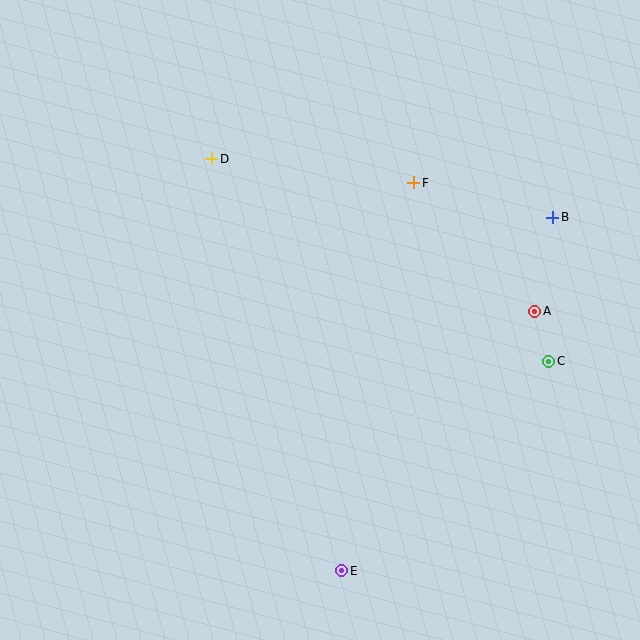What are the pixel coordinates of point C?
Point C is at (549, 361).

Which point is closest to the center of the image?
Point F at (414, 183) is closest to the center.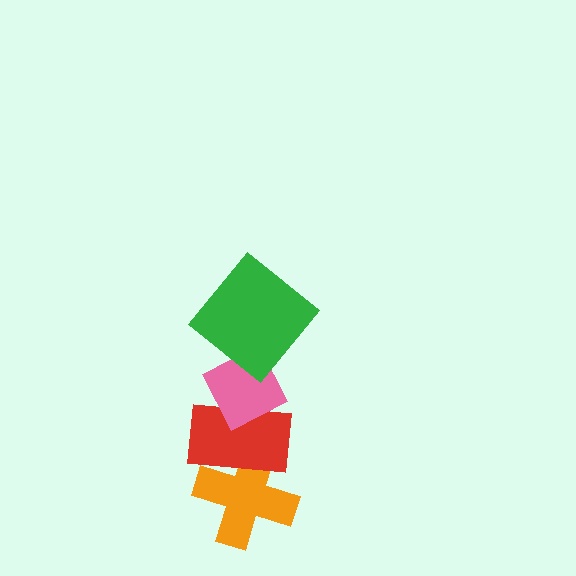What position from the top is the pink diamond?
The pink diamond is 2nd from the top.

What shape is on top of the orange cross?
The red rectangle is on top of the orange cross.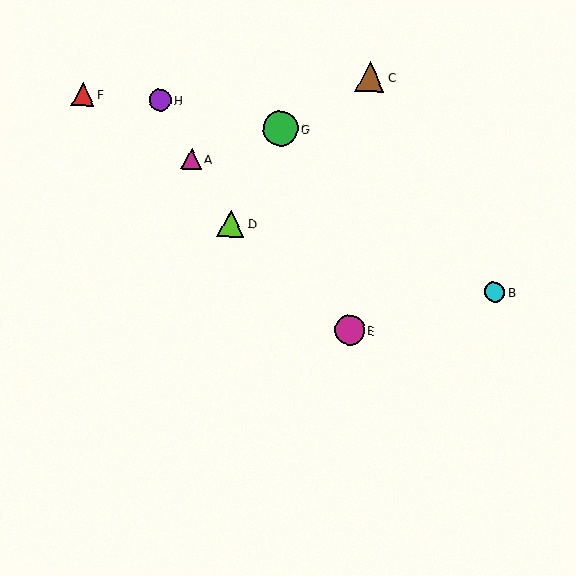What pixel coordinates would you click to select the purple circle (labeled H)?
Click at (160, 100) to select the purple circle H.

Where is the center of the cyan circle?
The center of the cyan circle is at (494, 292).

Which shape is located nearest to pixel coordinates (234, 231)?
The lime triangle (labeled D) at (231, 223) is nearest to that location.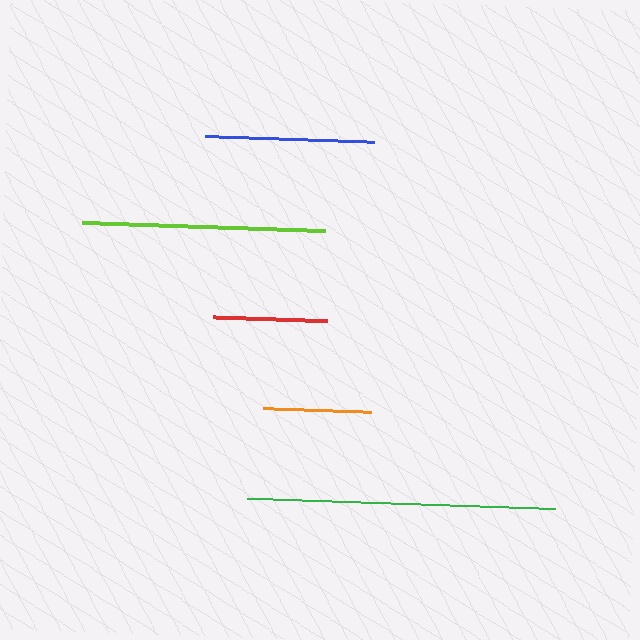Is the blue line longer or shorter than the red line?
The blue line is longer than the red line.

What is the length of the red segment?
The red segment is approximately 114 pixels long.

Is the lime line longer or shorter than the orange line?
The lime line is longer than the orange line.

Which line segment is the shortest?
The orange line is the shortest at approximately 108 pixels.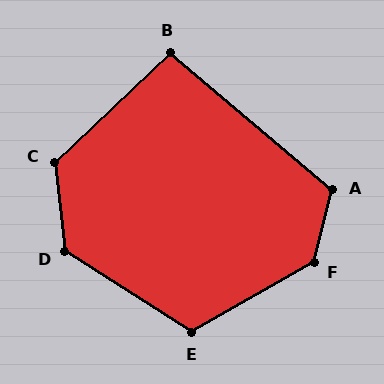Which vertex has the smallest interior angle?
B, at approximately 97 degrees.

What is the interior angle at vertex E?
Approximately 117 degrees (obtuse).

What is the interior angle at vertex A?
Approximately 116 degrees (obtuse).